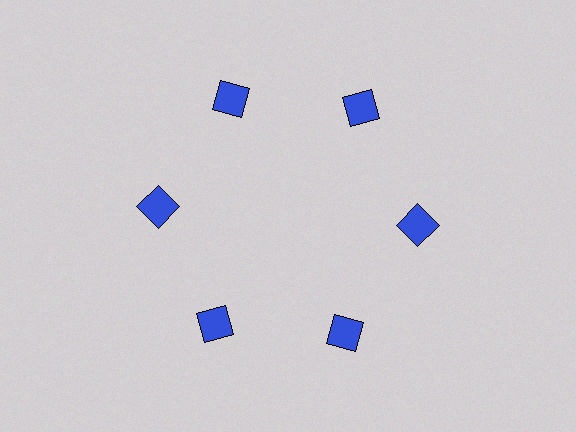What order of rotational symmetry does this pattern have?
This pattern has 6-fold rotational symmetry.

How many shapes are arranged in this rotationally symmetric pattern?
There are 6 shapes, arranged in 6 groups of 1.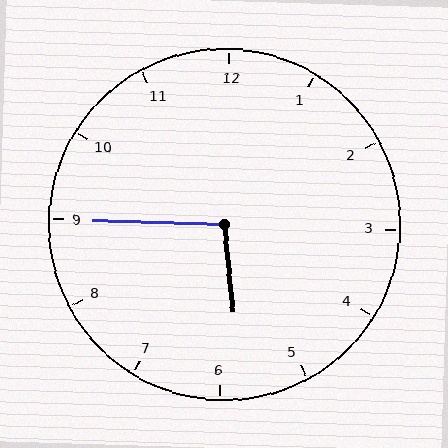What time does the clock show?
5:45.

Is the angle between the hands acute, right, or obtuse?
It is obtuse.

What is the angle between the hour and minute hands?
Approximately 98 degrees.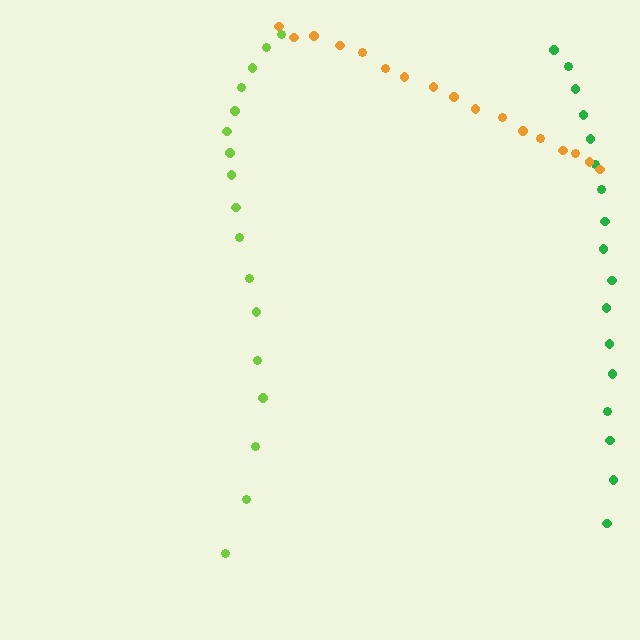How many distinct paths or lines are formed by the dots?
There are 3 distinct paths.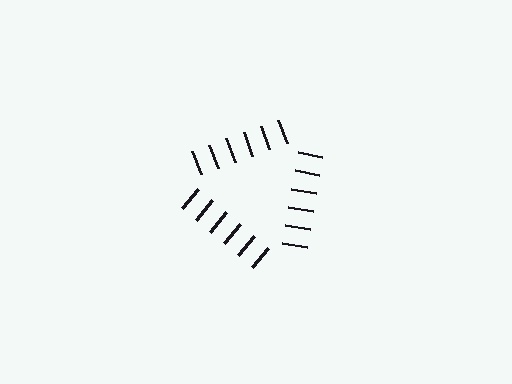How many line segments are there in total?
18 — 6 along each of the 3 edges.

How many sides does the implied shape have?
3 sides — the line-ends trace a triangle.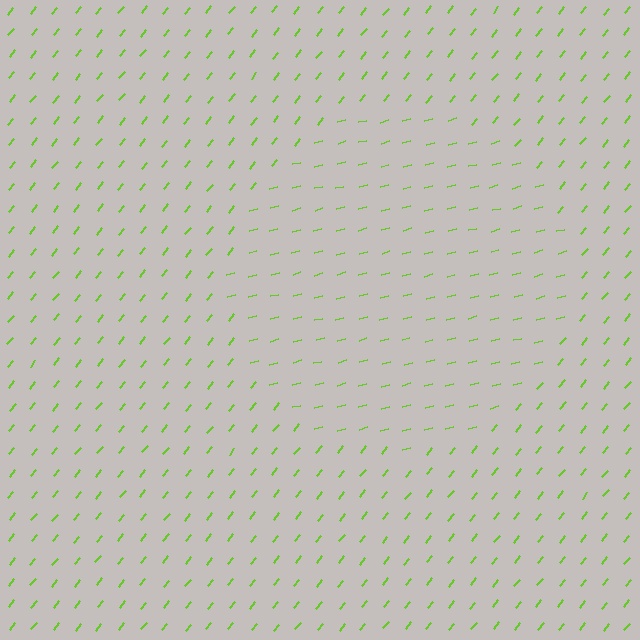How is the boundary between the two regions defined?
The boundary is defined purely by a change in line orientation (approximately 36 degrees difference). All lines are the same color and thickness.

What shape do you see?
I see a circle.